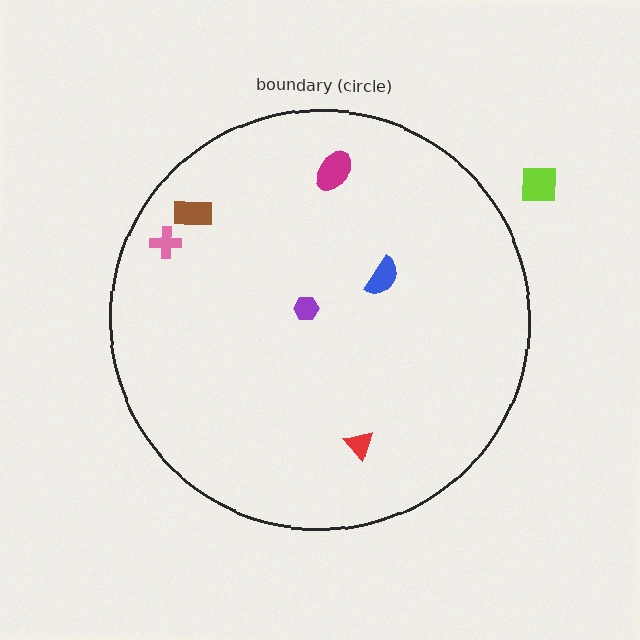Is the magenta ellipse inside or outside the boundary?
Inside.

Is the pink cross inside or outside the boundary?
Inside.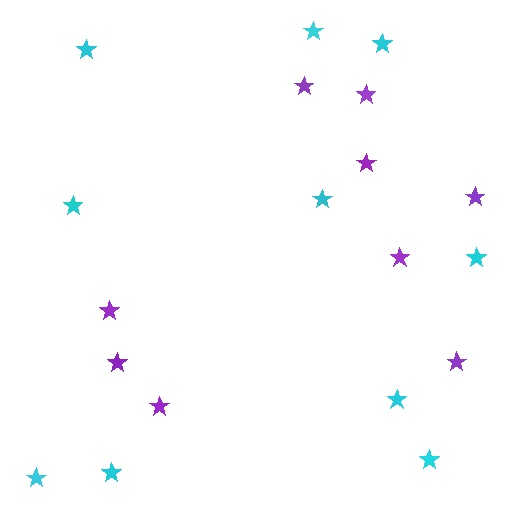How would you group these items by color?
There are 2 groups: one group of purple stars (9) and one group of cyan stars (10).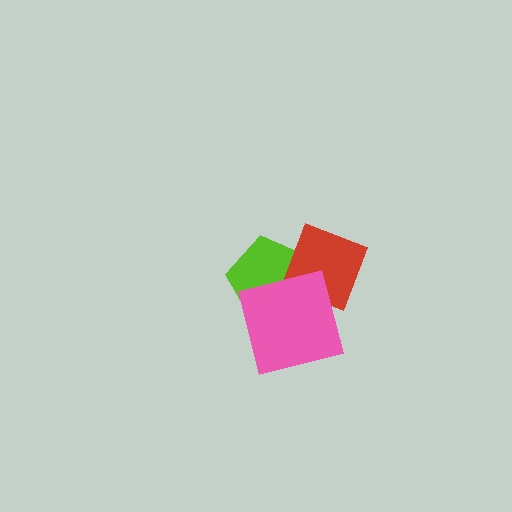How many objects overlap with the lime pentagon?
2 objects overlap with the lime pentagon.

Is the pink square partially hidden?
No, no other shape covers it.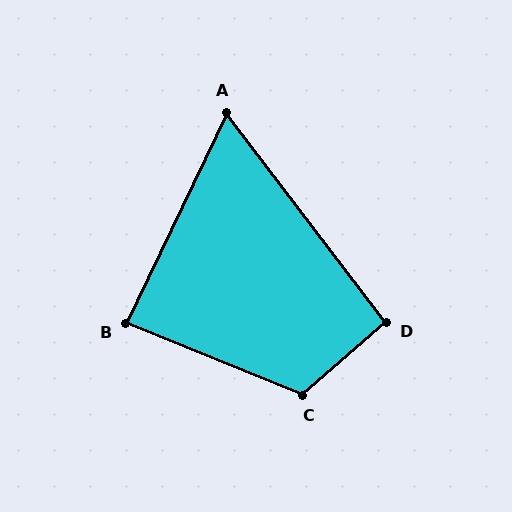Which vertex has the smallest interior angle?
A, at approximately 63 degrees.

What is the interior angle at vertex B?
Approximately 87 degrees (approximately right).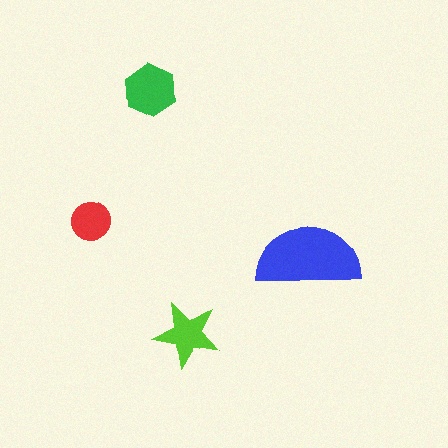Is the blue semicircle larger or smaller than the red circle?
Larger.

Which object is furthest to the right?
The blue semicircle is rightmost.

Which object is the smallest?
The red circle.